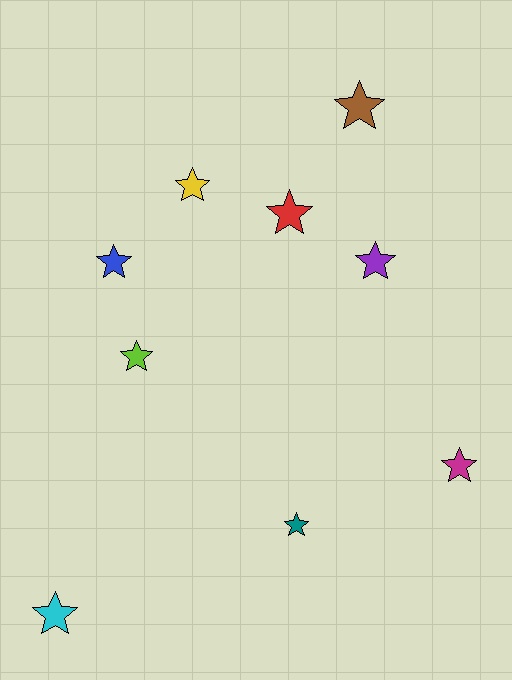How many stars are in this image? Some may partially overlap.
There are 9 stars.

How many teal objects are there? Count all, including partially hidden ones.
There is 1 teal object.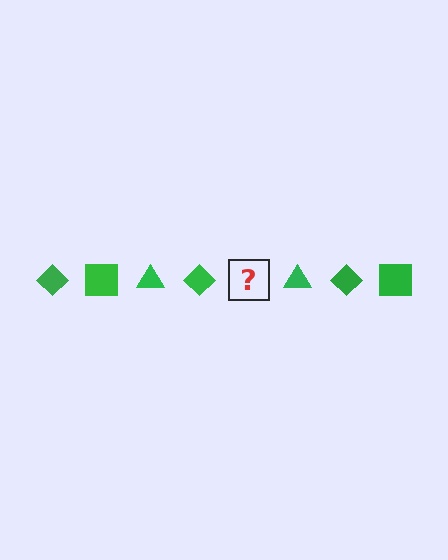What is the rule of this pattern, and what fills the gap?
The rule is that the pattern cycles through diamond, square, triangle shapes in green. The gap should be filled with a green square.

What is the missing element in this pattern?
The missing element is a green square.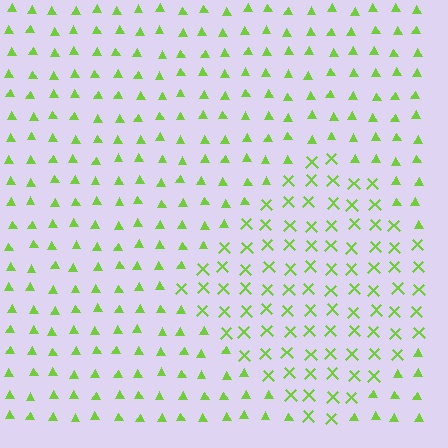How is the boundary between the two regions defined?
The boundary is defined by a change in element shape: X marks inside vs. triangles outside. All elements share the same color and spacing.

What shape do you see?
I see a diamond.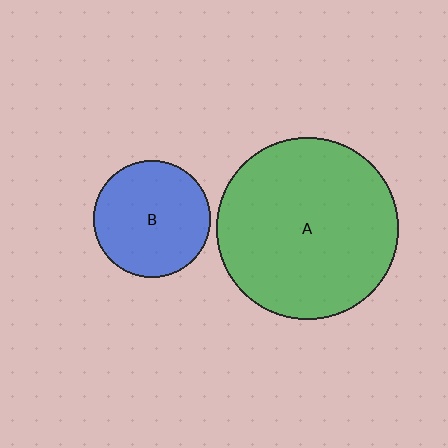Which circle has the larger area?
Circle A (green).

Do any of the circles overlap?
No, none of the circles overlap.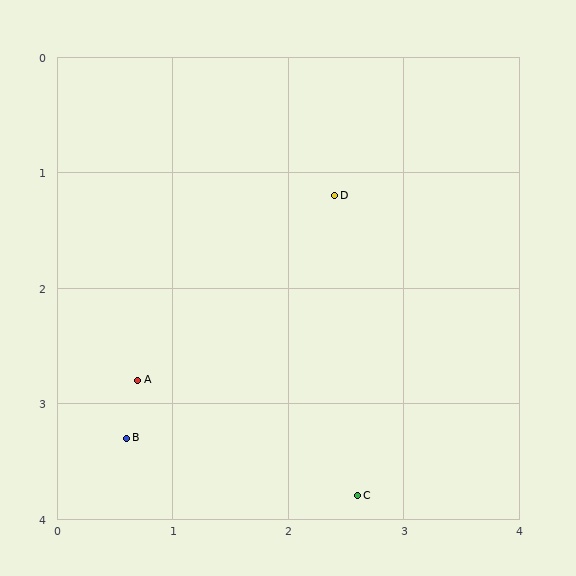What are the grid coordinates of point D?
Point D is at approximately (2.4, 1.2).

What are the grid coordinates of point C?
Point C is at approximately (2.6, 3.8).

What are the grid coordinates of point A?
Point A is at approximately (0.7, 2.8).